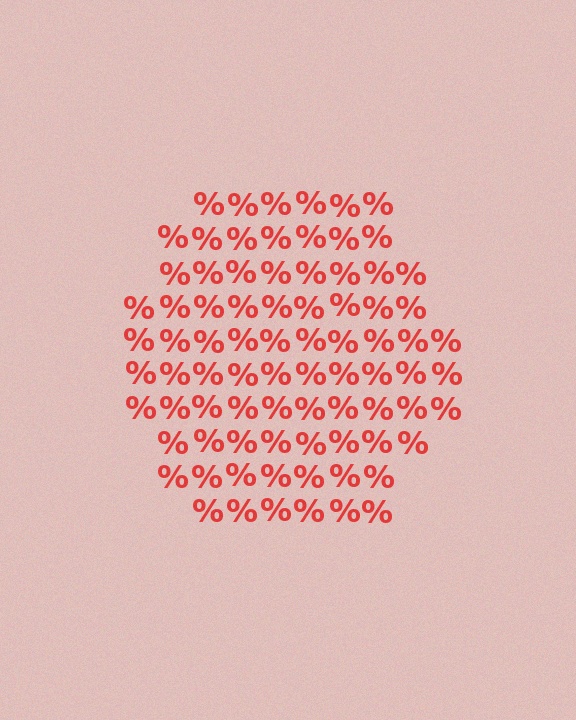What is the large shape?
The large shape is a hexagon.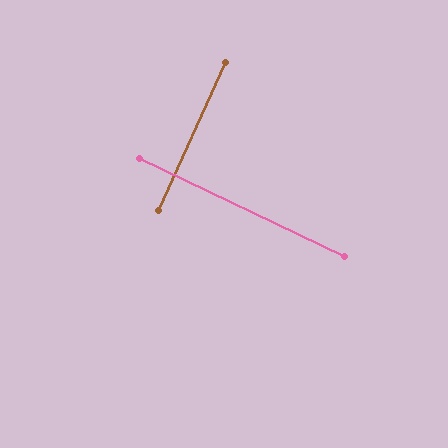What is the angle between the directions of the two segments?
Approximately 89 degrees.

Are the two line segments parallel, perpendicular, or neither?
Perpendicular — they meet at approximately 89°.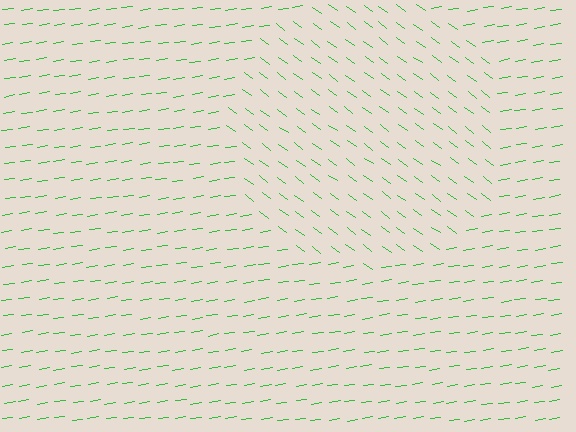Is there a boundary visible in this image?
Yes, there is a texture boundary formed by a change in line orientation.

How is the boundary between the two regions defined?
The boundary is defined purely by a change in line orientation (approximately 45 degrees difference). All lines are the same color and thickness.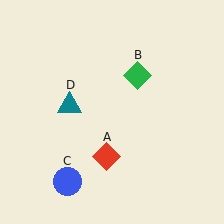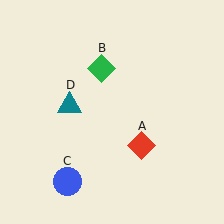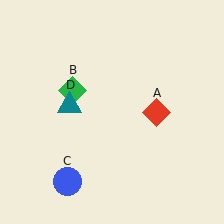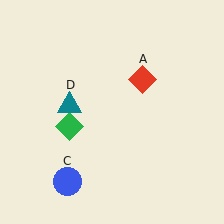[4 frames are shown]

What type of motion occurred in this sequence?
The red diamond (object A), green diamond (object B) rotated counterclockwise around the center of the scene.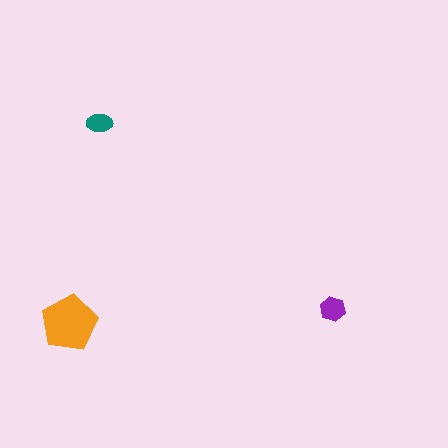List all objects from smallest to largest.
The teal ellipse, the purple hexagon, the orange pentagon.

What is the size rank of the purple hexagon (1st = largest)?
2nd.